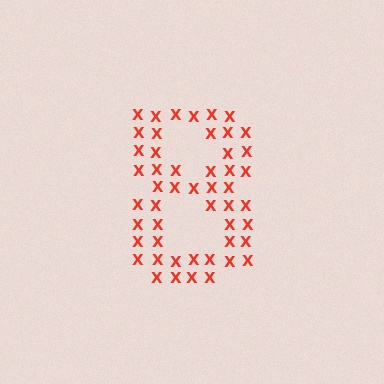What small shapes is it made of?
It is made of small letter X's.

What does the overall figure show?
The overall figure shows the digit 8.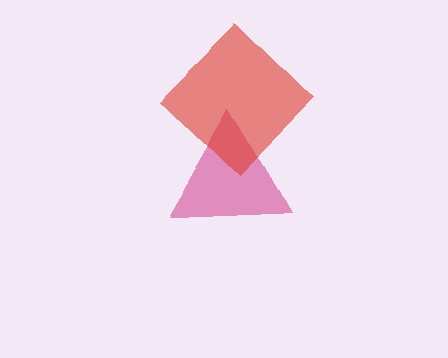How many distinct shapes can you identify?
There are 2 distinct shapes: a magenta triangle, a red diamond.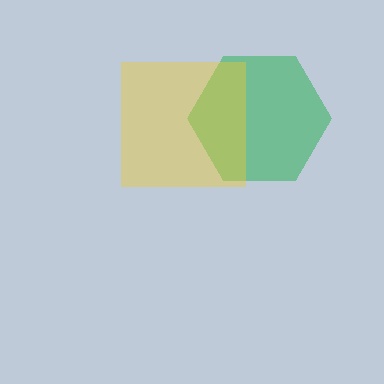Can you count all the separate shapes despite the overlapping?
Yes, there are 2 separate shapes.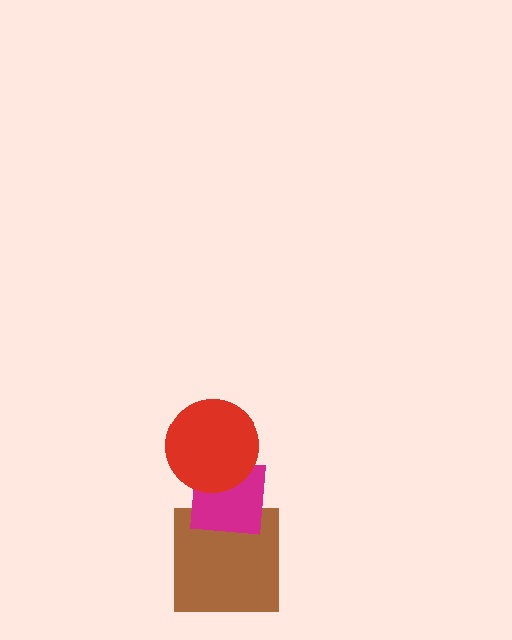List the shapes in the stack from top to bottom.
From top to bottom: the red circle, the magenta square, the brown square.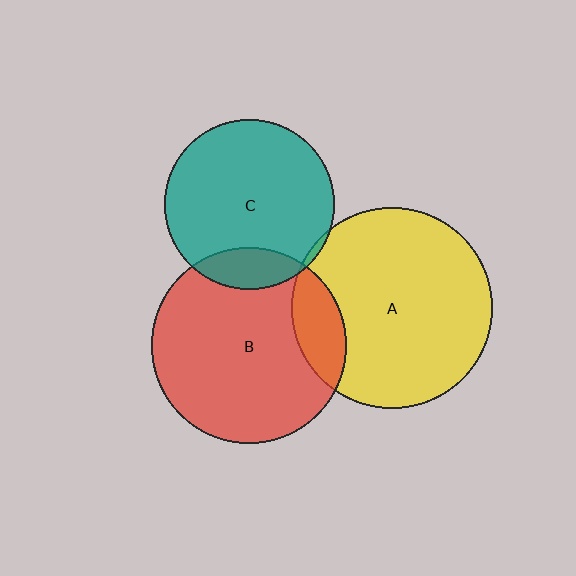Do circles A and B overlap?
Yes.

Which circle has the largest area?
Circle A (yellow).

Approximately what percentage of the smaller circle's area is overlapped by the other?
Approximately 15%.